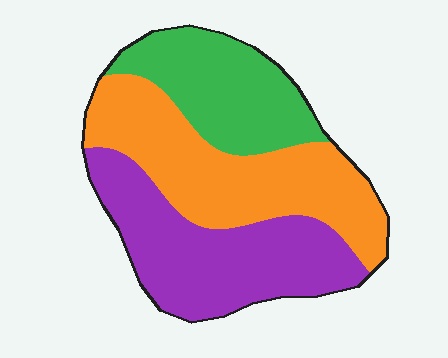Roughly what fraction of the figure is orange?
Orange takes up about three eighths (3/8) of the figure.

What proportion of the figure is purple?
Purple takes up about three eighths (3/8) of the figure.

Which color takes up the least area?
Green, at roughly 25%.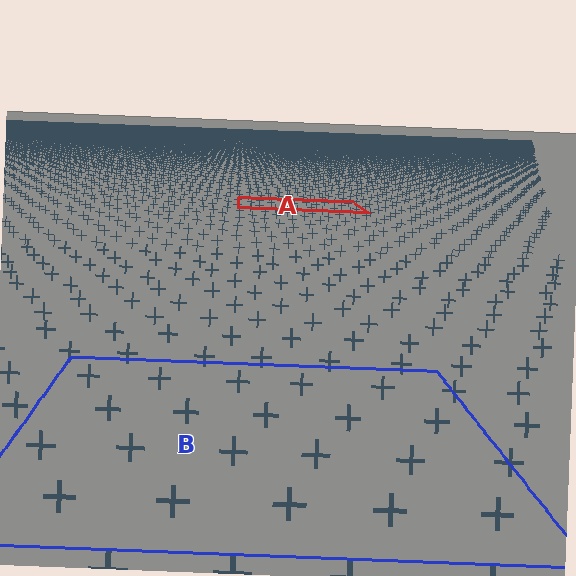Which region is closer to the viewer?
Region B is closer. The texture elements there are larger and more spread out.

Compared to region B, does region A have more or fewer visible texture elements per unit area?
Region A has more texture elements per unit area — they are packed more densely because it is farther away.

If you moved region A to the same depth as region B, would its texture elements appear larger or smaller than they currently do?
They would appear larger. At a closer depth, the same texture elements are projected at a bigger on-screen size.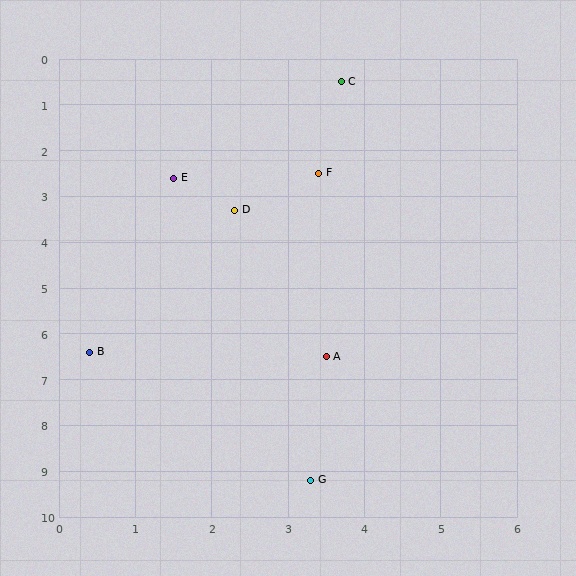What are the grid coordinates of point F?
Point F is at approximately (3.4, 2.5).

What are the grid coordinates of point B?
Point B is at approximately (0.4, 6.4).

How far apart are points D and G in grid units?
Points D and G are about 6.0 grid units apart.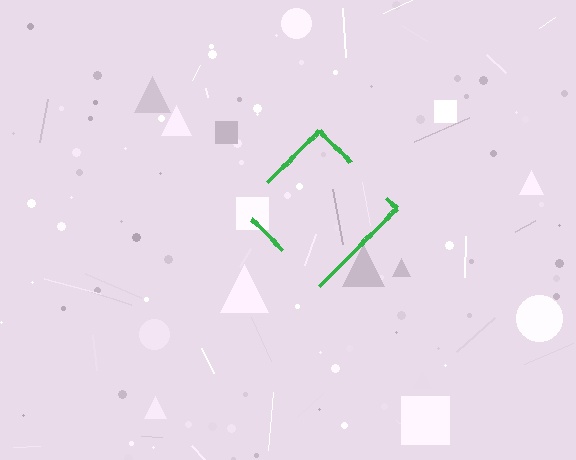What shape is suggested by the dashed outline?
The dashed outline suggests a diamond.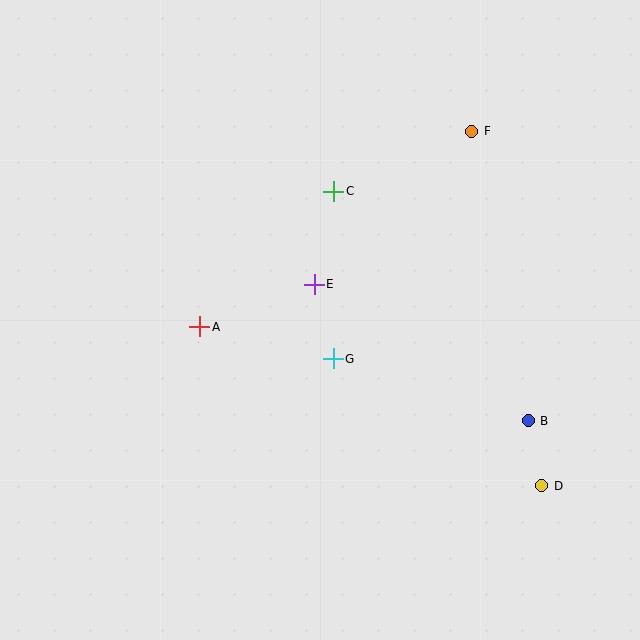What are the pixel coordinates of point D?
Point D is at (542, 486).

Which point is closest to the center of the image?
Point E at (314, 284) is closest to the center.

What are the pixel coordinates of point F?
Point F is at (472, 131).